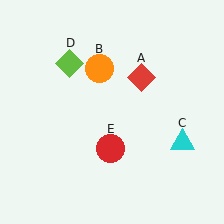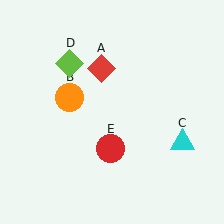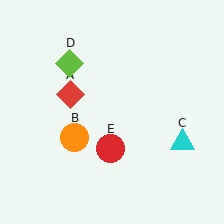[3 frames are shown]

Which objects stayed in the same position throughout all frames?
Cyan triangle (object C) and lime diamond (object D) and red circle (object E) remained stationary.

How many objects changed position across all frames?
2 objects changed position: red diamond (object A), orange circle (object B).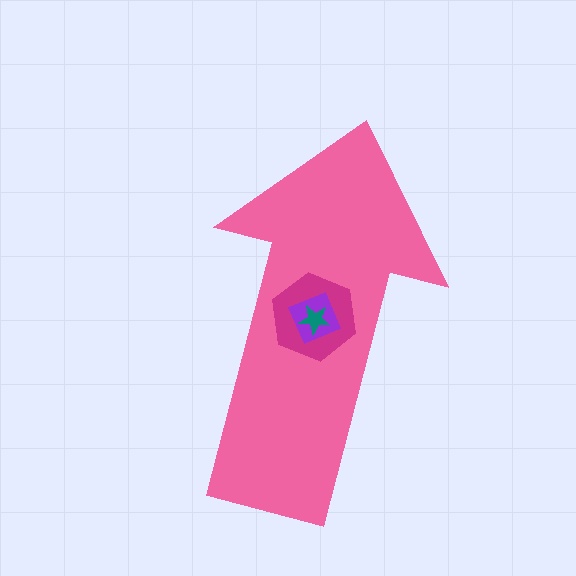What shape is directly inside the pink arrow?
The magenta hexagon.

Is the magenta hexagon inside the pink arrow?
Yes.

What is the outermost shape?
The pink arrow.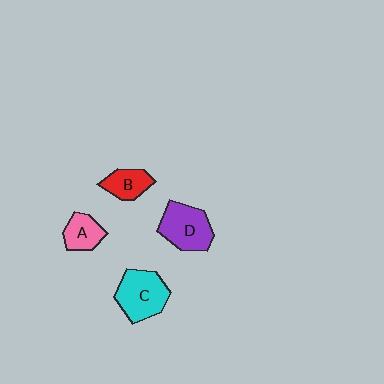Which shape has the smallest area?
Shape A (pink).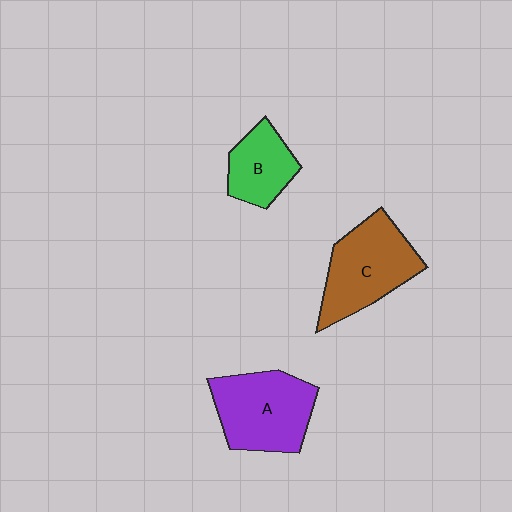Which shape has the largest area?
Shape A (purple).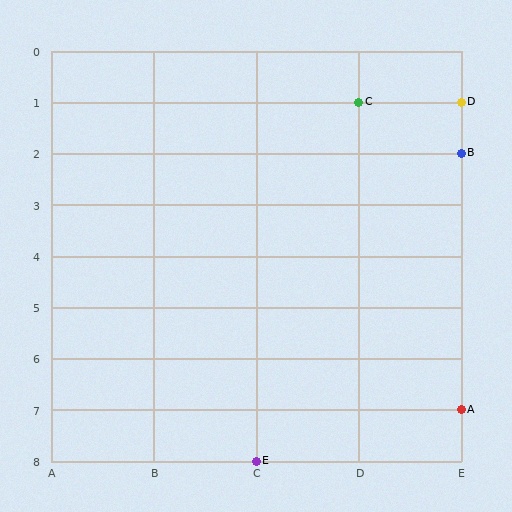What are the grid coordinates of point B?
Point B is at grid coordinates (E, 2).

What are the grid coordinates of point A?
Point A is at grid coordinates (E, 7).